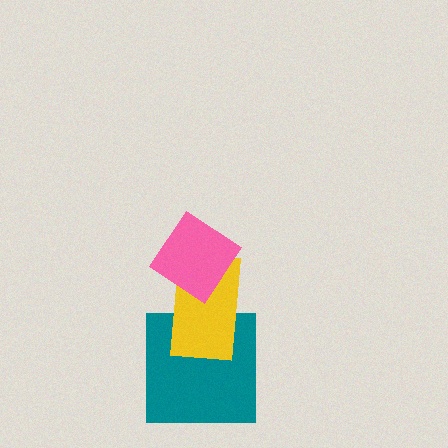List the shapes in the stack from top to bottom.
From top to bottom: the pink diamond, the yellow rectangle, the teal square.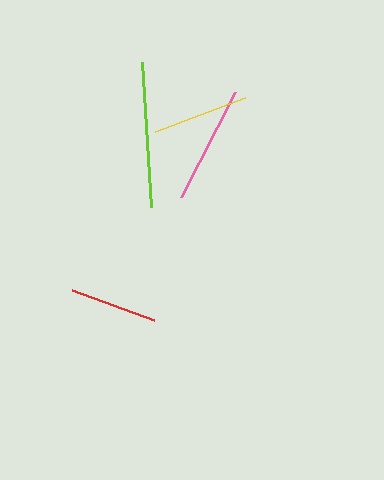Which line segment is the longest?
The lime line is the longest at approximately 145 pixels.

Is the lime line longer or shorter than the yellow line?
The lime line is longer than the yellow line.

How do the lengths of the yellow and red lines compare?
The yellow and red lines are approximately the same length.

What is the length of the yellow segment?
The yellow segment is approximately 96 pixels long.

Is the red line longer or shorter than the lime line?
The lime line is longer than the red line.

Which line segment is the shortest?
The red line is the shortest at approximately 88 pixels.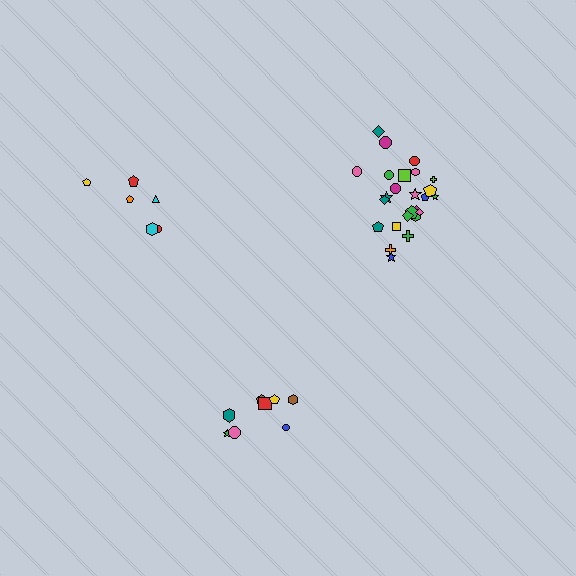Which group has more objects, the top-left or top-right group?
The top-right group.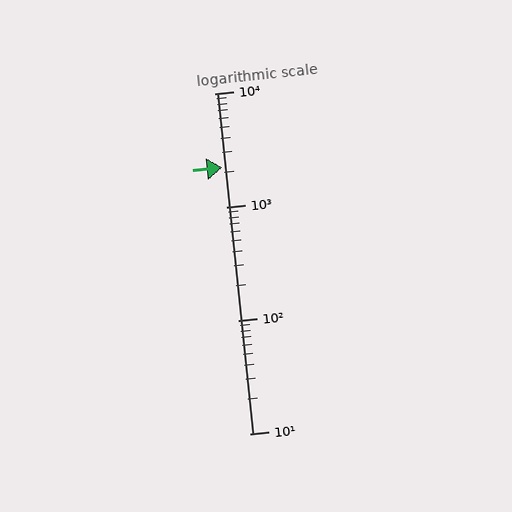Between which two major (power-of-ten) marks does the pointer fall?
The pointer is between 1000 and 10000.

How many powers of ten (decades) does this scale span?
The scale spans 3 decades, from 10 to 10000.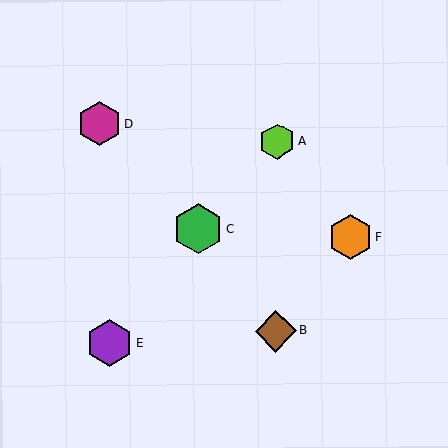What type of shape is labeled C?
Shape C is a green hexagon.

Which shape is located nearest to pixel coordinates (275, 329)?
The brown diamond (labeled B) at (276, 331) is nearest to that location.